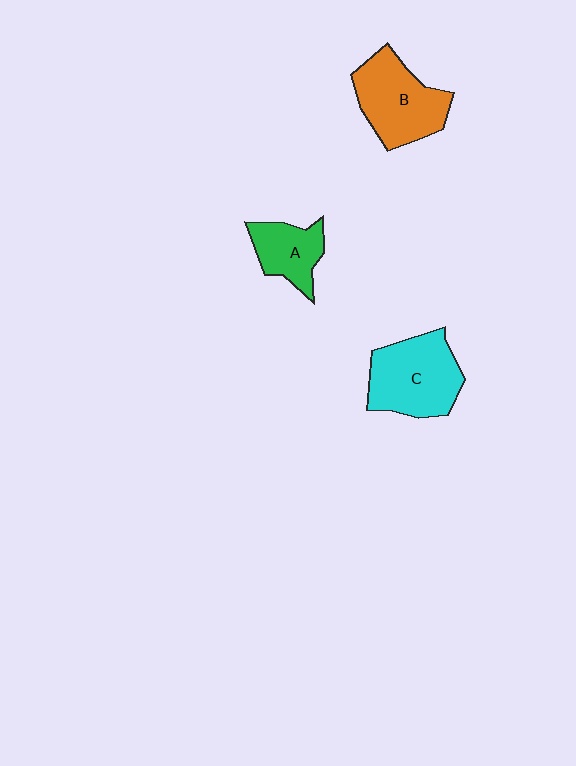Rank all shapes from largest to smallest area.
From largest to smallest: C (cyan), B (orange), A (green).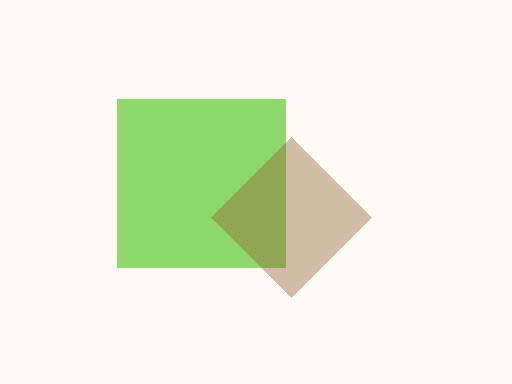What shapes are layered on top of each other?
The layered shapes are: a lime square, a brown diamond.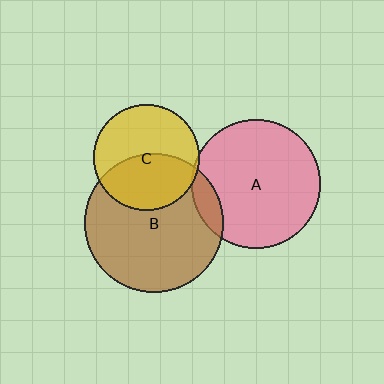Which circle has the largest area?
Circle B (brown).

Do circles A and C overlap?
Yes.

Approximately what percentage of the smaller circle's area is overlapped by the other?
Approximately 5%.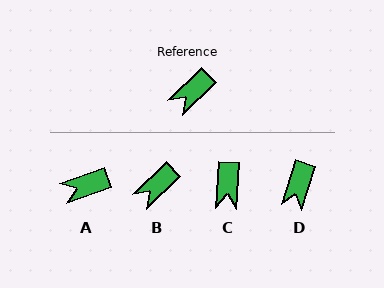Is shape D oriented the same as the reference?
No, it is off by about 28 degrees.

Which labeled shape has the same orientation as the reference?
B.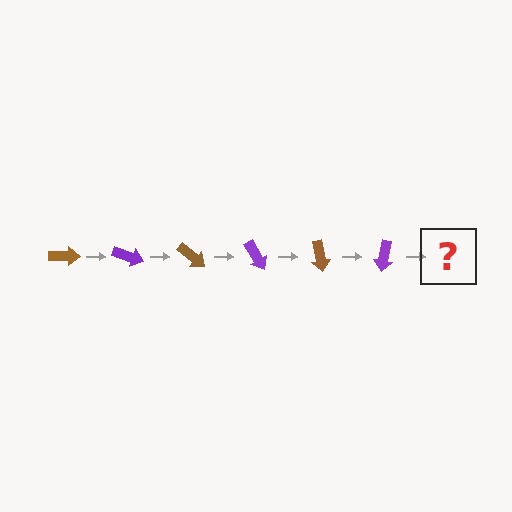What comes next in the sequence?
The next element should be a brown arrow, rotated 120 degrees from the start.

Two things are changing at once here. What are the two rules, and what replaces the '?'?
The two rules are that it rotates 20 degrees each step and the color cycles through brown and purple. The '?' should be a brown arrow, rotated 120 degrees from the start.